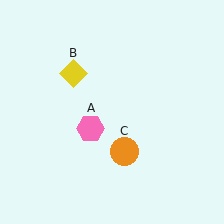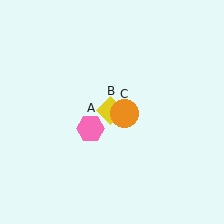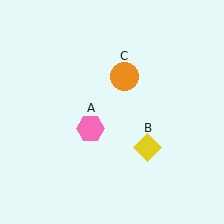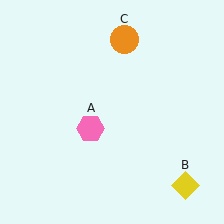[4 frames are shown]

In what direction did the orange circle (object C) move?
The orange circle (object C) moved up.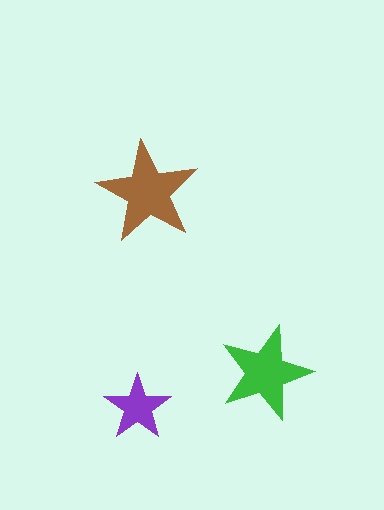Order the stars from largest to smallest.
the brown one, the green one, the purple one.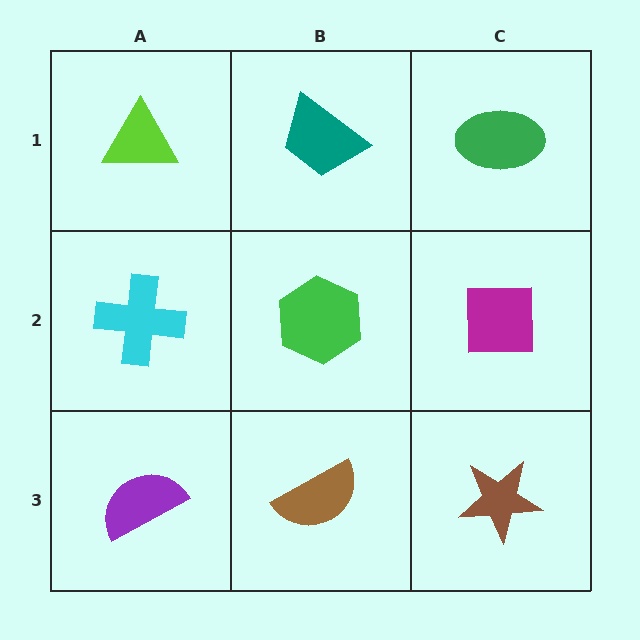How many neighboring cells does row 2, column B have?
4.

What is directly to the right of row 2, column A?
A green hexagon.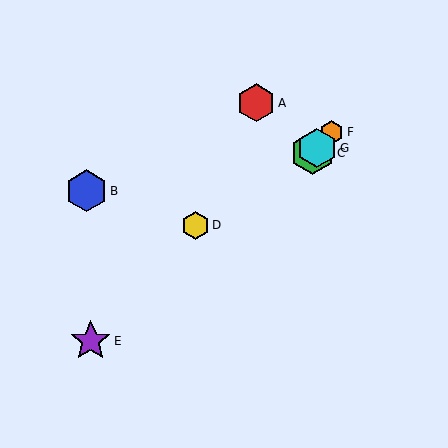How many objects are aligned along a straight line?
3 objects (C, F, G) are aligned along a straight line.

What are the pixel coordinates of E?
Object E is at (91, 341).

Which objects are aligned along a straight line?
Objects C, F, G are aligned along a straight line.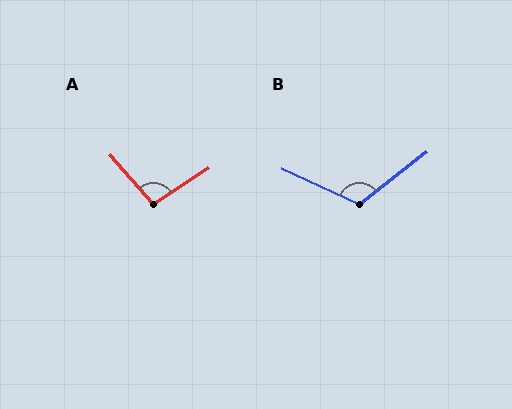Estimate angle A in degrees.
Approximately 97 degrees.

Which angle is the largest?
B, at approximately 117 degrees.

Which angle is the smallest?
A, at approximately 97 degrees.